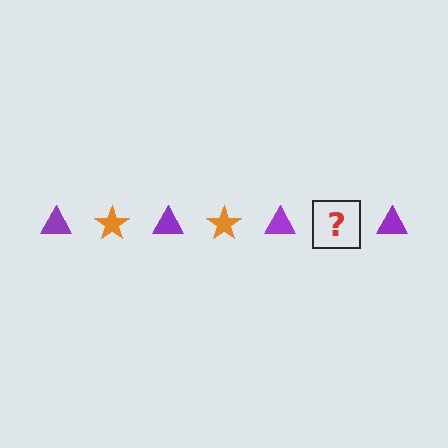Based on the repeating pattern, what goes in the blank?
The blank should be an orange star.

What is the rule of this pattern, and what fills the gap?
The rule is that the pattern alternates between purple triangle and orange star. The gap should be filled with an orange star.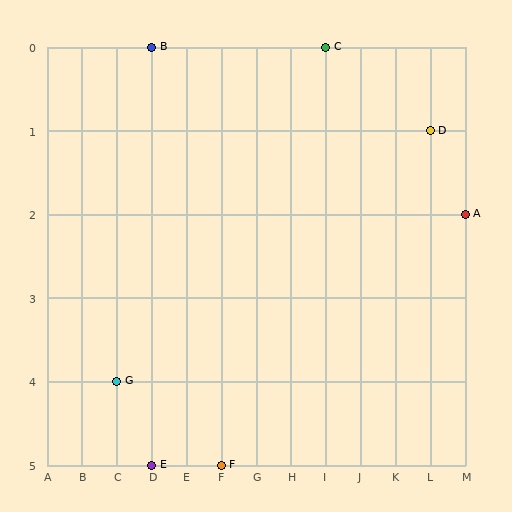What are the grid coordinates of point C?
Point C is at grid coordinates (I, 0).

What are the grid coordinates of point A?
Point A is at grid coordinates (M, 2).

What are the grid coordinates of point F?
Point F is at grid coordinates (F, 5).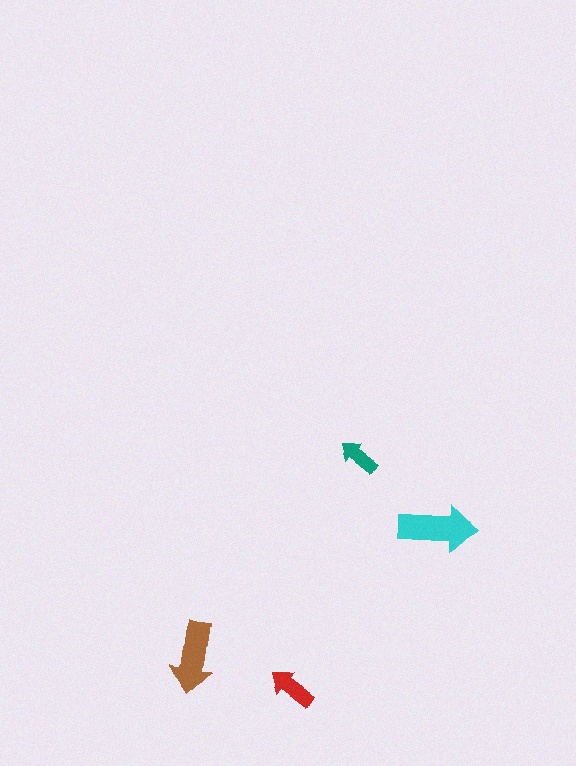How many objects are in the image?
There are 4 objects in the image.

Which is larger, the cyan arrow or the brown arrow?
The cyan one.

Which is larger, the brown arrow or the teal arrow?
The brown one.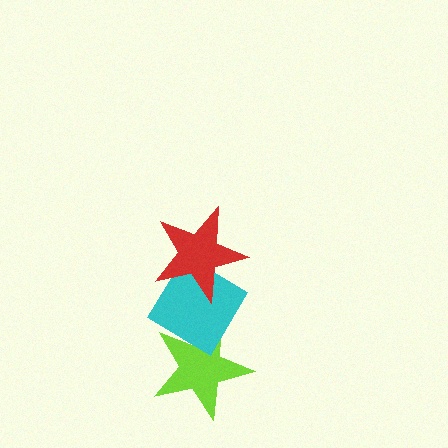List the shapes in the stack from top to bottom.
From top to bottom: the red star, the cyan diamond, the lime star.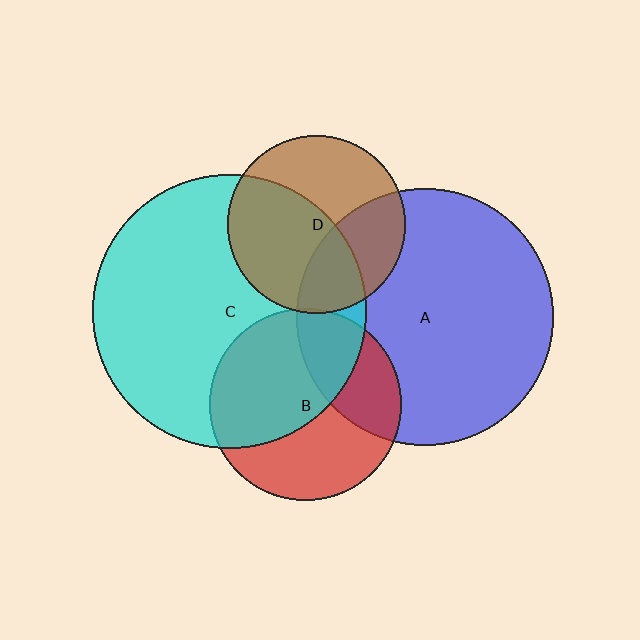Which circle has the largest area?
Circle C (cyan).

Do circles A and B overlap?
Yes.